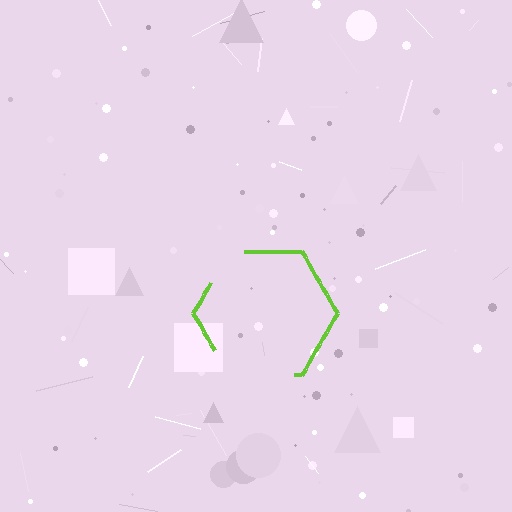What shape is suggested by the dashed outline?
The dashed outline suggests a hexagon.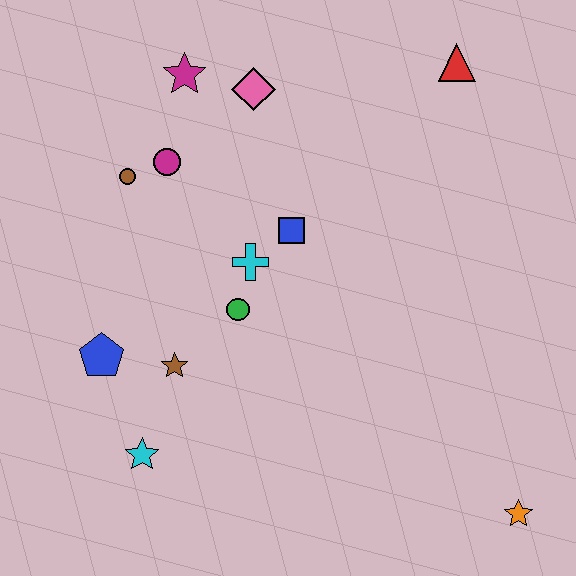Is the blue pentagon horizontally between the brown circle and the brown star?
No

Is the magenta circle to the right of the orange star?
No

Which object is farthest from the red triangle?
The cyan star is farthest from the red triangle.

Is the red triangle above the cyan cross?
Yes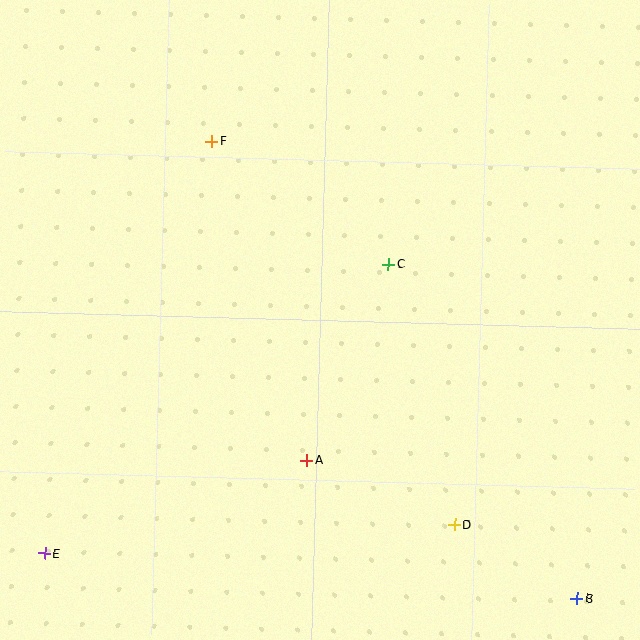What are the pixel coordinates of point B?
Point B is at (577, 598).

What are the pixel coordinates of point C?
Point C is at (388, 264).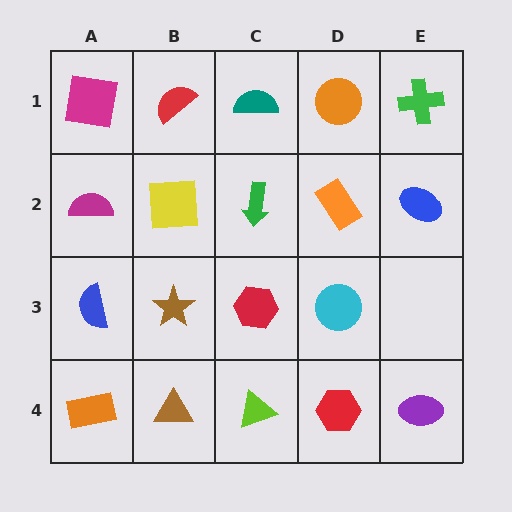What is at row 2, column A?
A magenta semicircle.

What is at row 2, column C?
A green arrow.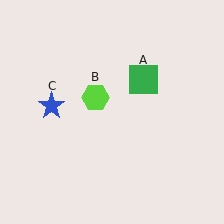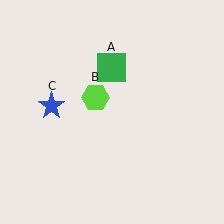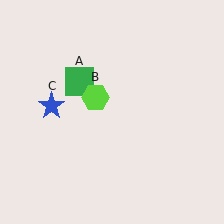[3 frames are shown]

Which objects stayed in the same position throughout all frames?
Lime hexagon (object B) and blue star (object C) remained stationary.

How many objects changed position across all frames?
1 object changed position: green square (object A).